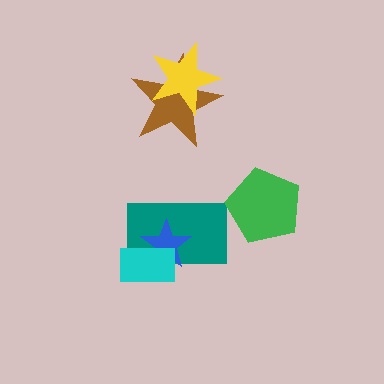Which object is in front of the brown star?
The yellow star is in front of the brown star.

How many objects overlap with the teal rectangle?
2 objects overlap with the teal rectangle.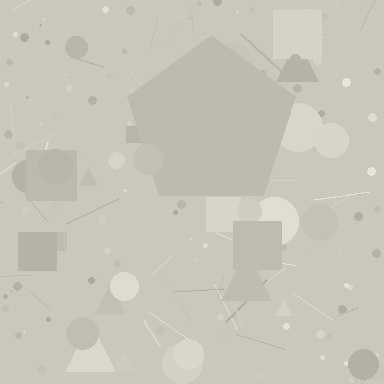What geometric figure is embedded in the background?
A pentagon is embedded in the background.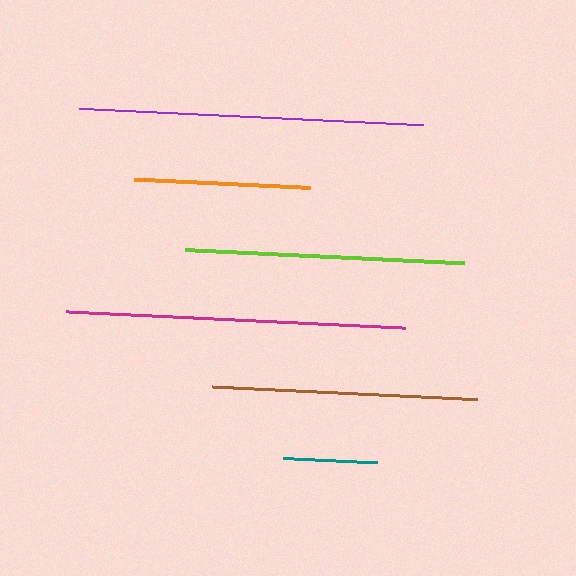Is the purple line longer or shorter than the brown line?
The purple line is longer than the brown line.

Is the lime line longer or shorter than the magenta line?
The magenta line is longer than the lime line.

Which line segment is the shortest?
The teal line is the shortest at approximately 94 pixels.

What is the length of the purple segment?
The purple segment is approximately 344 pixels long.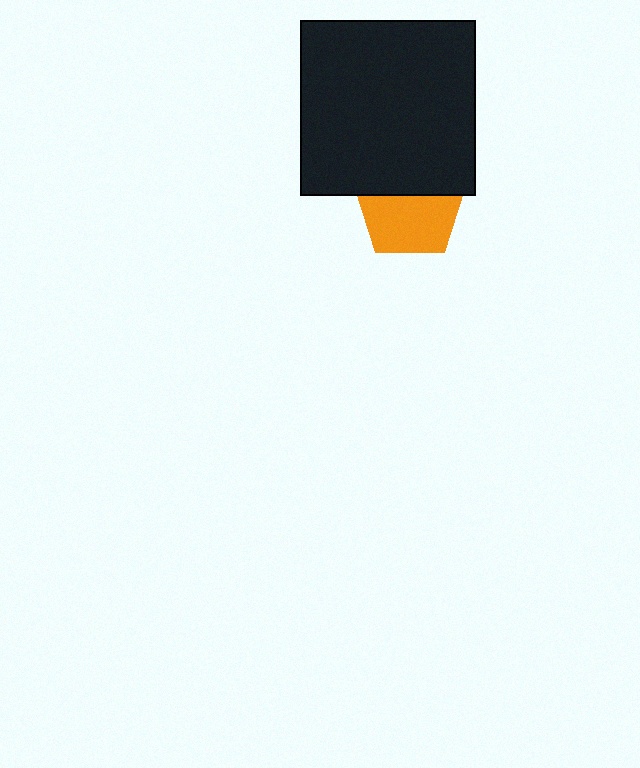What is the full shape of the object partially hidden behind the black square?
The partially hidden object is an orange pentagon.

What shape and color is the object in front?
The object in front is a black square.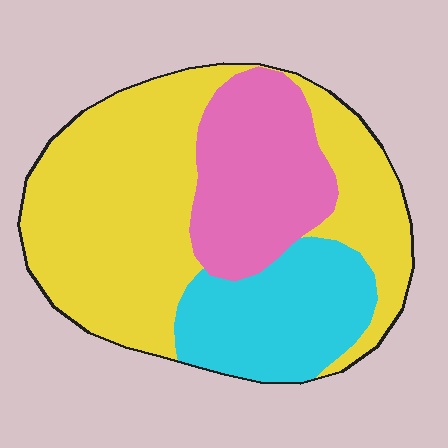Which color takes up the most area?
Yellow, at roughly 55%.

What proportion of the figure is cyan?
Cyan covers about 20% of the figure.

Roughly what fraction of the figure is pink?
Pink covers about 25% of the figure.